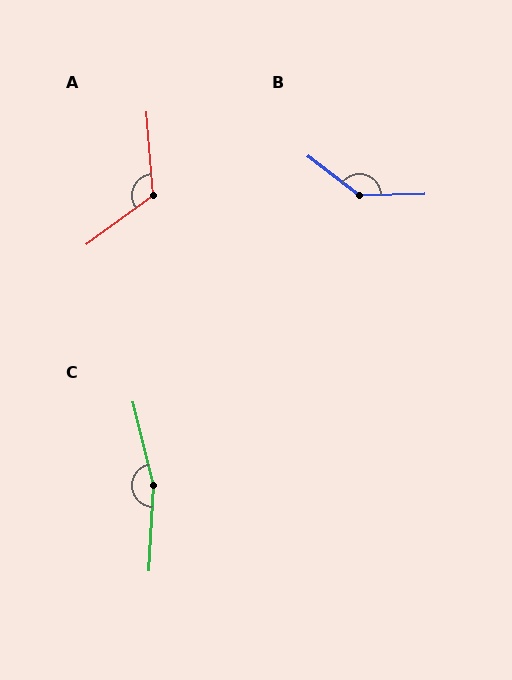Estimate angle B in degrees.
Approximately 141 degrees.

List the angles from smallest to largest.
A (122°), B (141°), C (163°).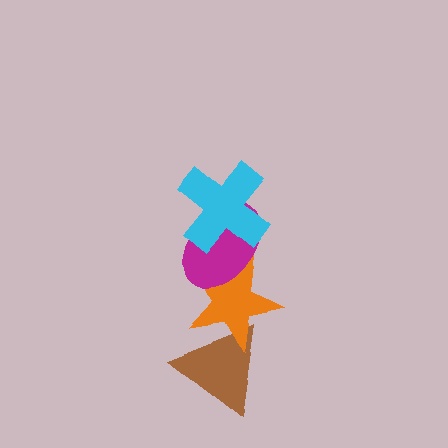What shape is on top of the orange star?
The magenta ellipse is on top of the orange star.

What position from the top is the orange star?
The orange star is 3rd from the top.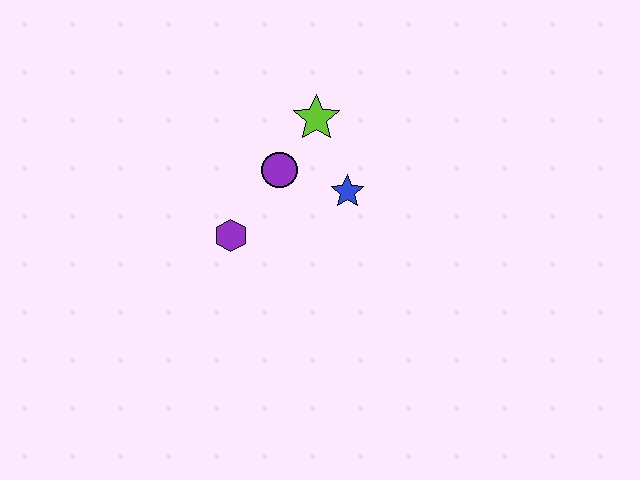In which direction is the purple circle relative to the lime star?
The purple circle is below the lime star.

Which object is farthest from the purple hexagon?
The lime star is farthest from the purple hexagon.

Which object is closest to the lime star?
The purple circle is closest to the lime star.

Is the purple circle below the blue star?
No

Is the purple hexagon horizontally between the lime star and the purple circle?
No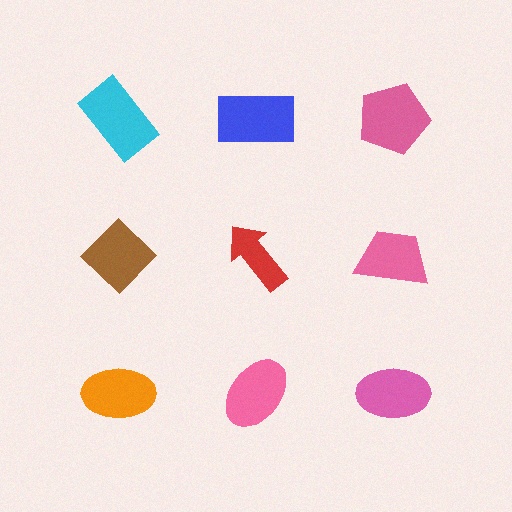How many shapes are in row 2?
3 shapes.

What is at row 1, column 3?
A pink pentagon.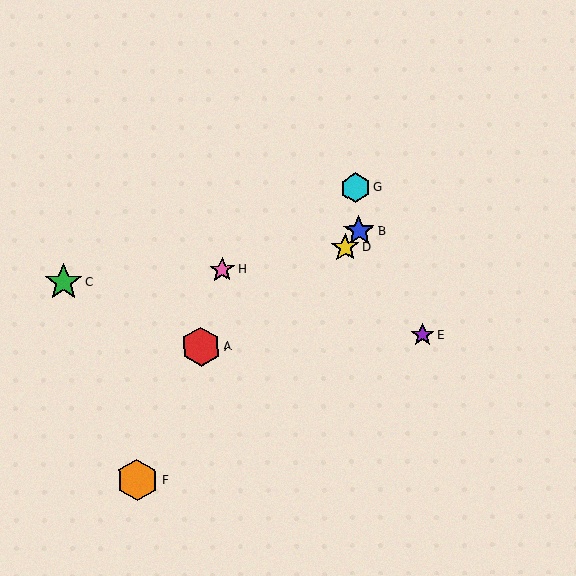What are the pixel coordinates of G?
Object G is at (356, 188).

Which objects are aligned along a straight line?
Objects B, D, F are aligned along a straight line.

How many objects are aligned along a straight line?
3 objects (B, D, F) are aligned along a straight line.